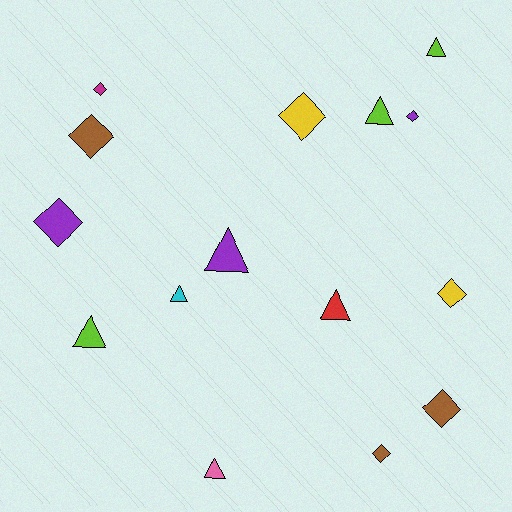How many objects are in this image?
There are 15 objects.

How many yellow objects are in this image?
There are 2 yellow objects.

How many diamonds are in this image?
There are 8 diamonds.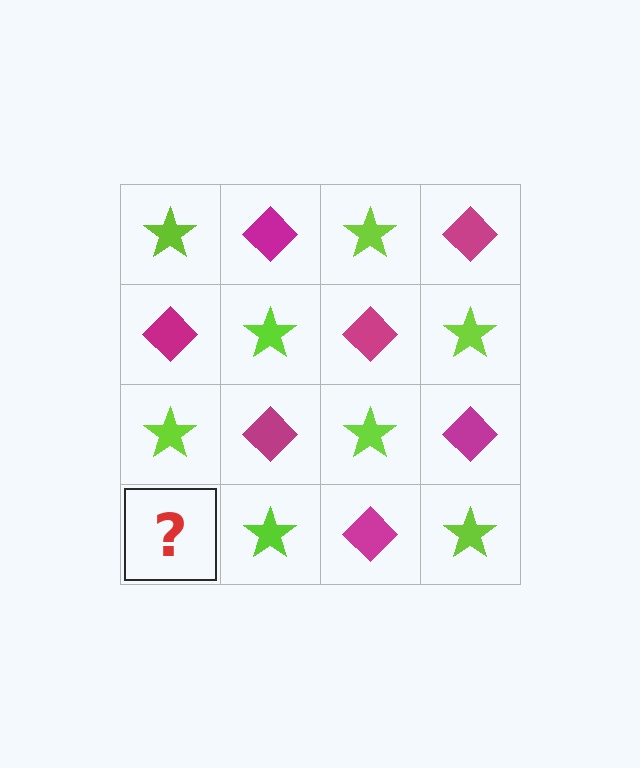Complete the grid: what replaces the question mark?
The question mark should be replaced with a magenta diamond.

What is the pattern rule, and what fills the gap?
The rule is that it alternates lime star and magenta diamond in a checkerboard pattern. The gap should be filled with a magenta diamond.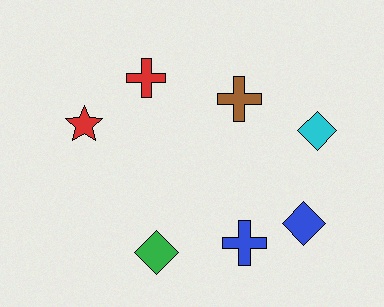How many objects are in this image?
There are 7 objects.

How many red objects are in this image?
There are 2 red objects.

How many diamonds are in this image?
There are 3 diamonds.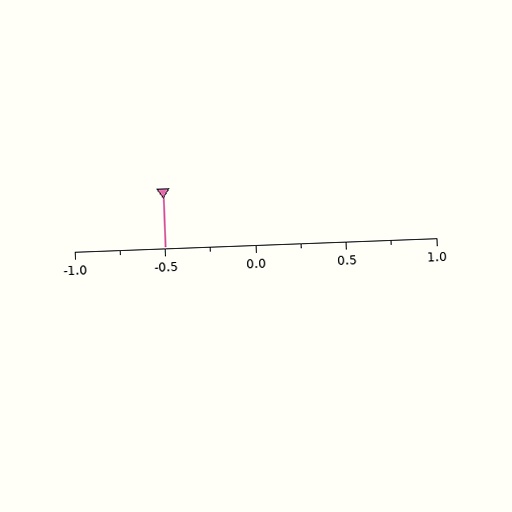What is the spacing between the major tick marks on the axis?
The major ticks are spaced 0.5 apart.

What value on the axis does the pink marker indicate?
The marker indicates approximately -0.5.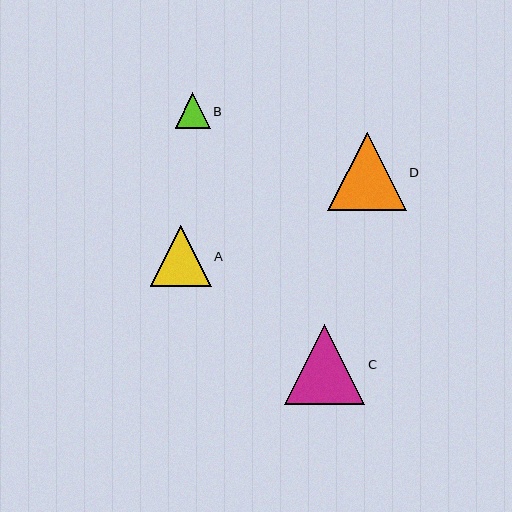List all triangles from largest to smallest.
From largest to smallest: C, D, A, B.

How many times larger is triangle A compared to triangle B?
Triangle A is approximately 1.7 times the size of triangle B.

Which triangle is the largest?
Triangle C is the largest with a size of approximately 80 pixels.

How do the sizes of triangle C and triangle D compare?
Triangle C and triangle D are approximately the same size.